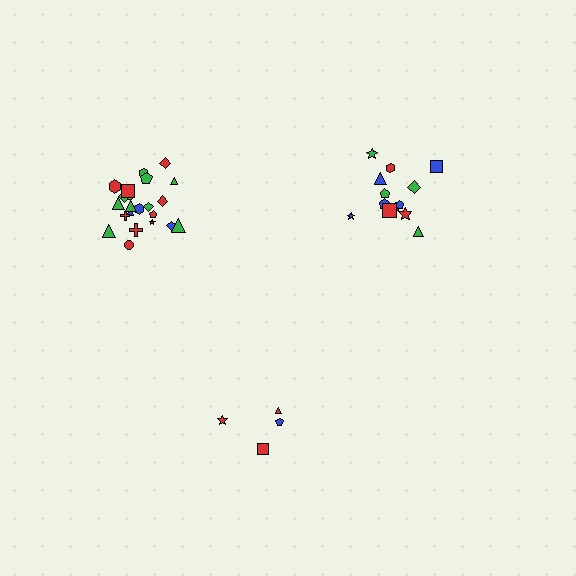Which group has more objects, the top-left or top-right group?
The top-left group.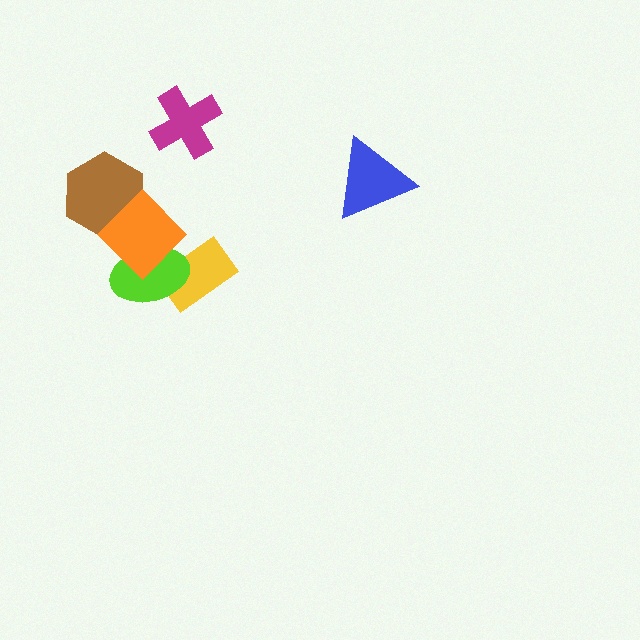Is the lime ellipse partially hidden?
Yes, it is partially covered by another shape.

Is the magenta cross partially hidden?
No, no other shape covers it.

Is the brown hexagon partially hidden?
Yes, it is partially covered by another shape.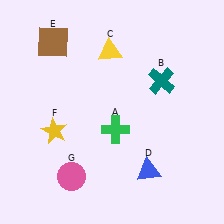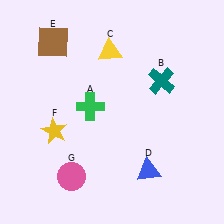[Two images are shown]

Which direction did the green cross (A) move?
The green cross (A) moved left.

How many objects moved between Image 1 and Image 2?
1 object moved between the two images.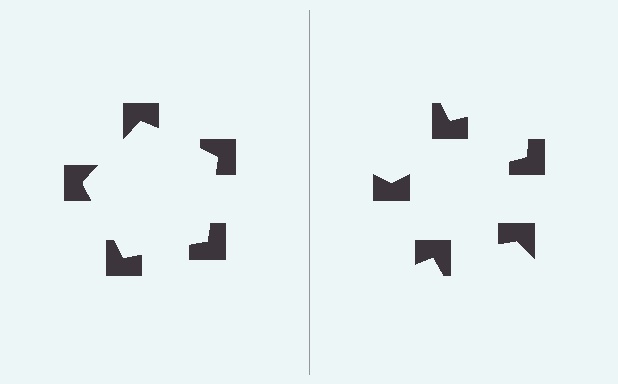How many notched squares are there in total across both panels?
10 — 5 on each side.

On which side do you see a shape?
An illusory pentagon appears on the left side. On the right side the wedge cuts are rotated, so no coherent shape forms.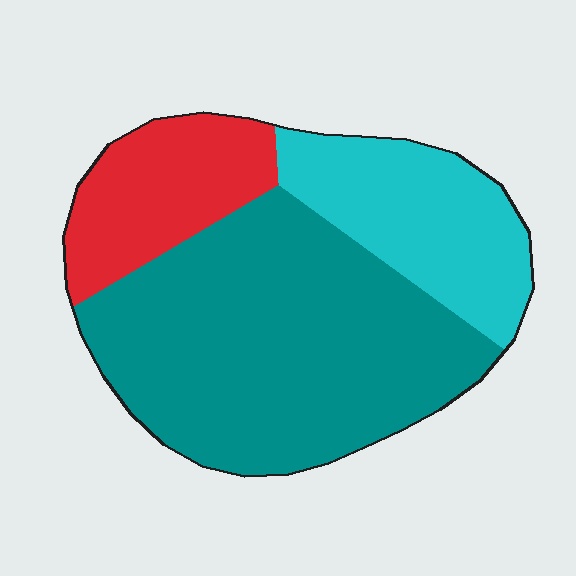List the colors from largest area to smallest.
From largest to smallest: teal, cyan, red.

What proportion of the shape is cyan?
Cyan takes up about one quarter (1/4) of the shape.